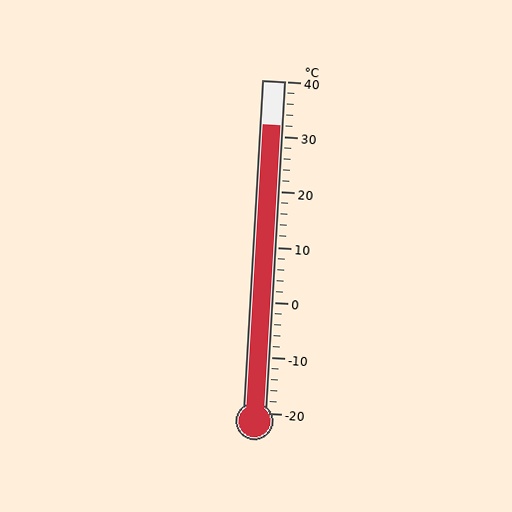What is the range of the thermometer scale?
The thermometer scale ranges from -20°C to 40°C.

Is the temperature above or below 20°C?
The temperature is above 20°C.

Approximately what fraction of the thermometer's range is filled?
The thermometer is filled to approximately 85% of its range.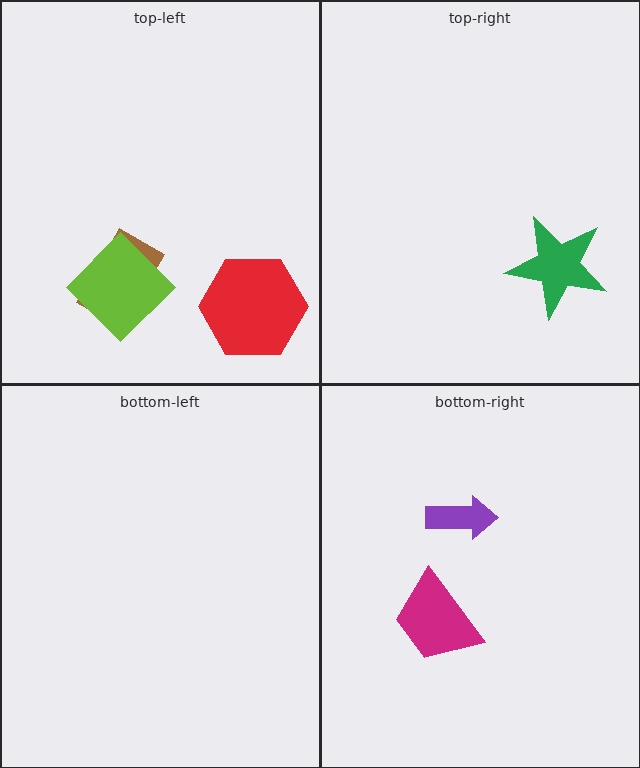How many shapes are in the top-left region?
3.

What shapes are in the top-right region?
The green star.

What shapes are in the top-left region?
The red hexagon, the brown rectangle, the lime diamond.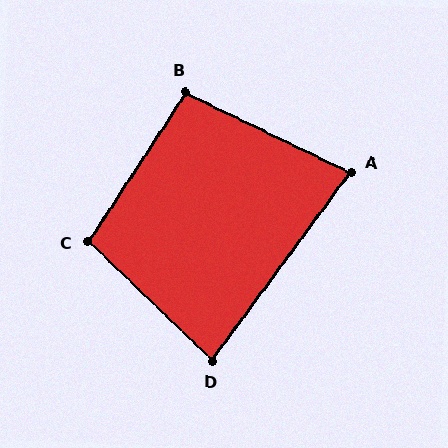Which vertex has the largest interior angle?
C, at approximately 101 degrees.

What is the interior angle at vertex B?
Approximately 97 degrees (obtuse).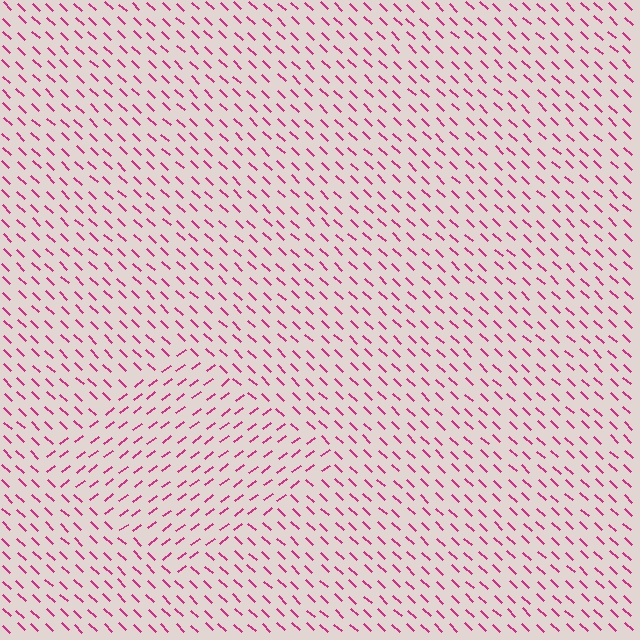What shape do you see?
I see a diamond.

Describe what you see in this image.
The image is filled with small magenta line segments. A diamond region in the image has lines oriented differently from the surrounding lines, creating a visible texture boundary.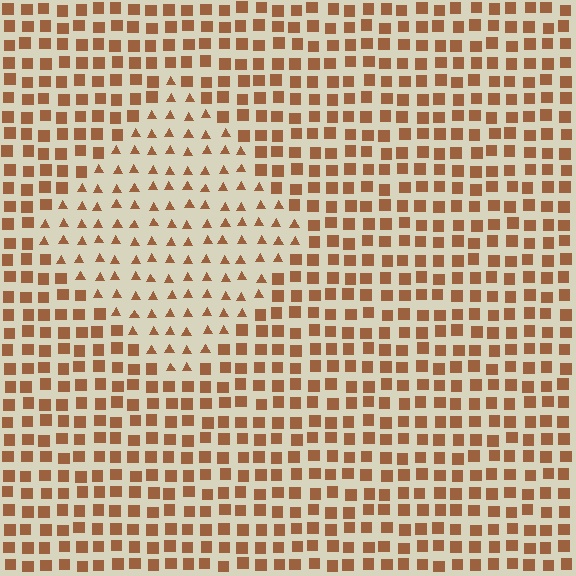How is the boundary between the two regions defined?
The boundary is defined by a change in element shape: triangles inside vs. squares outside. All elements share the same color and spacing.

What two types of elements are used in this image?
The image uses triangles inside the diamond region and squares outside it.